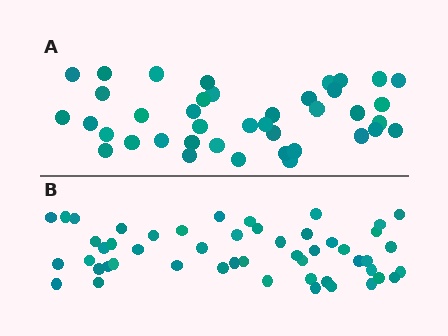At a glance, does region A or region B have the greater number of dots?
Region B (the bottom region) has more dots.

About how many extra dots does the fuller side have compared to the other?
Region B has roughly 10 or so more dots than region A.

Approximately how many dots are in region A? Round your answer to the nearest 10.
About 40 dots.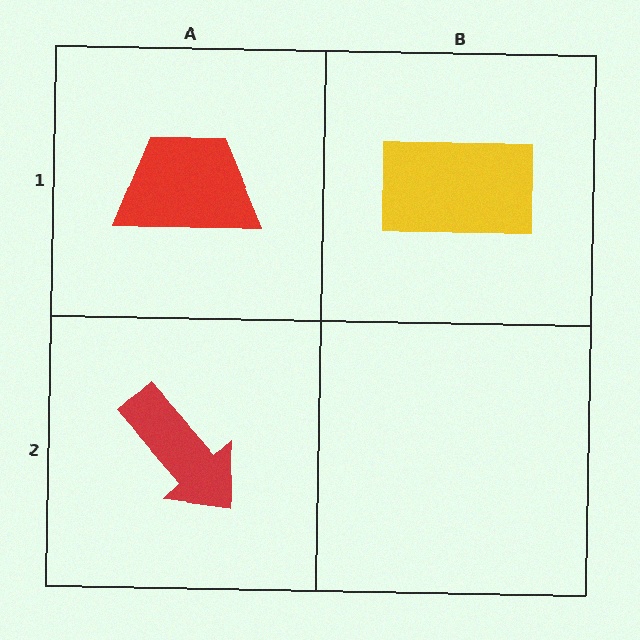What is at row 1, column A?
A red trapezoid.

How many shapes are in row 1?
2 shapes.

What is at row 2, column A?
A red arrow.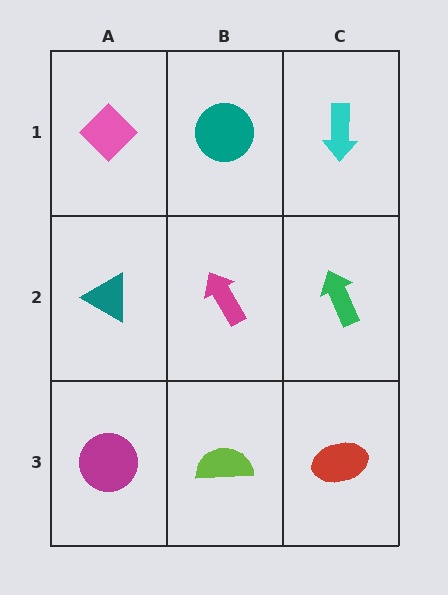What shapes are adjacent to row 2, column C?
A cyan arrow (row 1, column C), a red ellipse (row 3, column C), a magenta arrow (row 2, column B).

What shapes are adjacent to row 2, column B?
A teal circle (row 1, column B), a lime semicircle (row 3, column B), a teal triangle (row 2, column A), a green arrow (row 2, column C).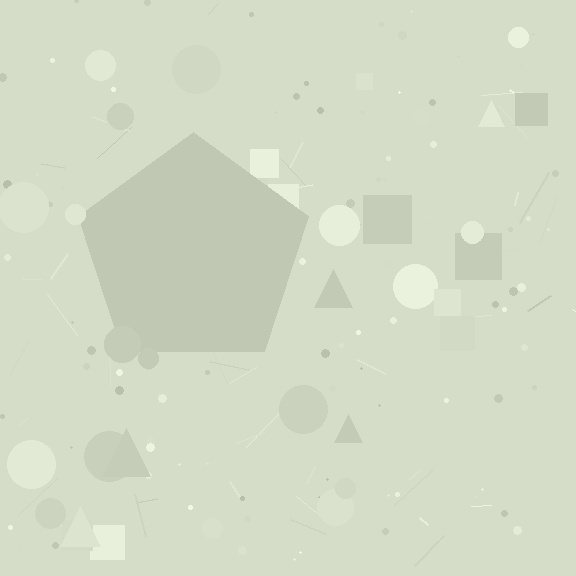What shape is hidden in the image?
A pentagon is hidden in the image.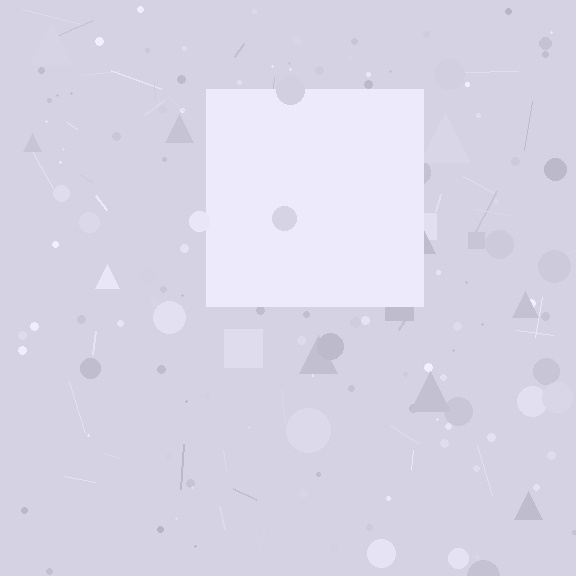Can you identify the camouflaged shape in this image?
The camouflaged shape is a square.